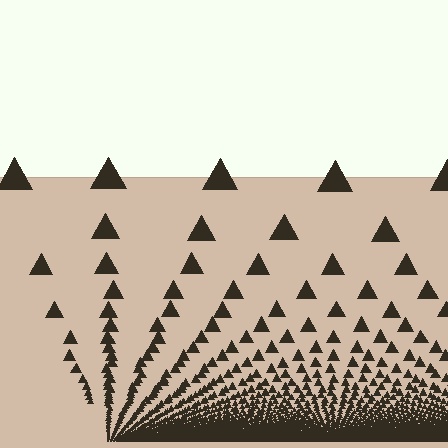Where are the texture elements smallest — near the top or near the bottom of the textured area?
Near the bottom.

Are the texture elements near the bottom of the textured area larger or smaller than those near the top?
Smaller. The gradient is inverted — elements near the bottom are smaller and denser.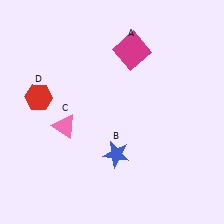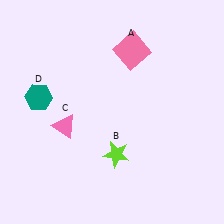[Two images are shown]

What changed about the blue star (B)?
In Image 1, B is blue. In Image 2, it changed to lime.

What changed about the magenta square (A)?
In Image 1, A is magenta. In Image 2, it changed to pink.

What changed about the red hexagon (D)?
In Image 1, D is red. In Image 2, it changed to teal.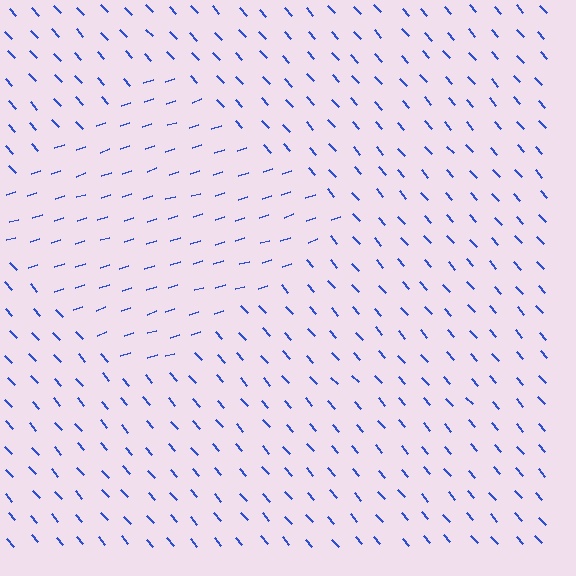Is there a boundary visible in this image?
Yes, there is a texture boundary formed by a change in line orientation.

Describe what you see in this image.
The image is filled with small blue line segments. A diamond region in the image has lines oriented differently from the surrounding lines, creating a visible texture boundary.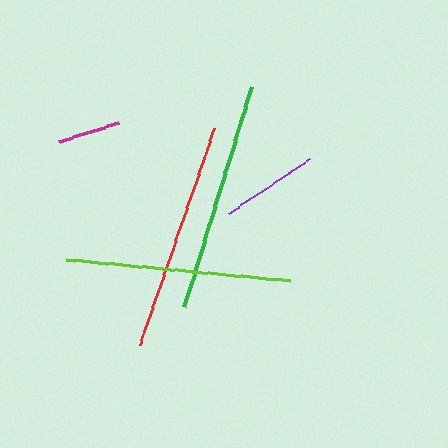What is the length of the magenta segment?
The magenta segment is approximately 62 pixels long.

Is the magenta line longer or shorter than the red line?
The red line is longer than the magenta line.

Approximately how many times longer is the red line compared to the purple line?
The red line is approximately 2.3 times the length of the purple line.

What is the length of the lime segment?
The lime segment is approximately 225 pixels long.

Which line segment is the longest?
The green line is the longest at approximately 230 pixels.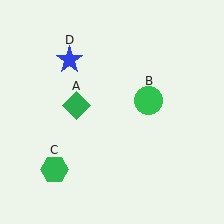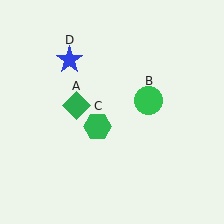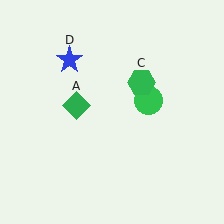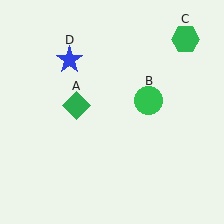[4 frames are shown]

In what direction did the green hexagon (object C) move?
The green hexagon (object C) moved up and to the right.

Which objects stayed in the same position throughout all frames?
Green diamond (object A) and green circle (object B) and blue star (object D) remained stationary.